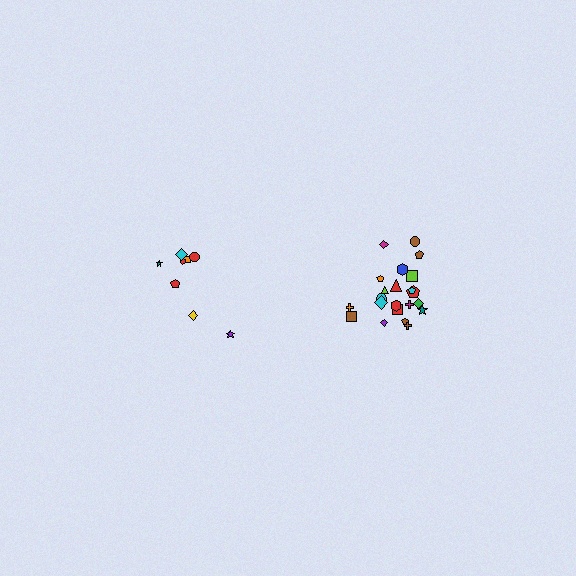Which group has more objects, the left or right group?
The right group.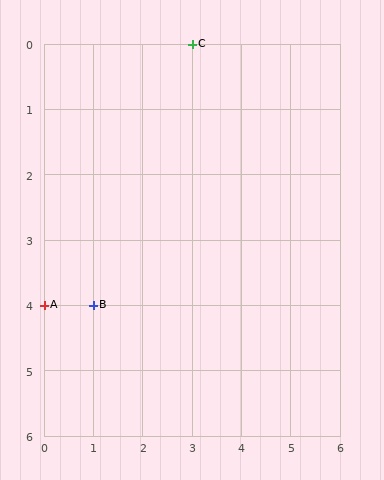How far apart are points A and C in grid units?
Points A and C are 3 columns and 4 rows apart (about 5.0 grid units diagonally).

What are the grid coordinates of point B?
Point B is at grid coordinates (1, 4).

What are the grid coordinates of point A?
Point A is at grid coordinates (0, 4).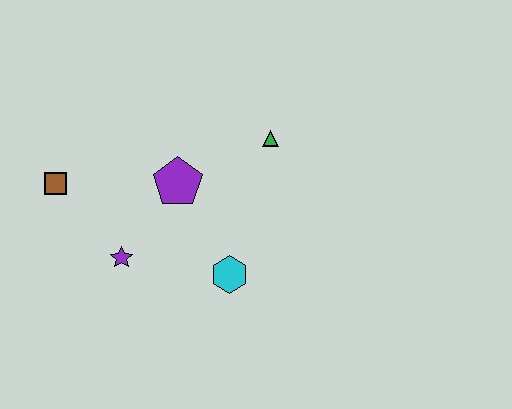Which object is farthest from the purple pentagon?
The brown square is farthest from the purple pentagon.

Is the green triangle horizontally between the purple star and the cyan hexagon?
No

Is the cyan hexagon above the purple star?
No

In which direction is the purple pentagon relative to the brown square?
The purple pentagon is to the right of the brown square.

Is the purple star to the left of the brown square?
No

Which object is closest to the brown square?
The purple star is closest to the brown square.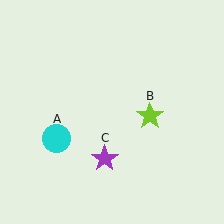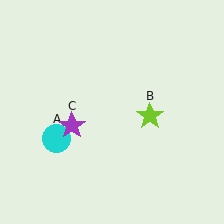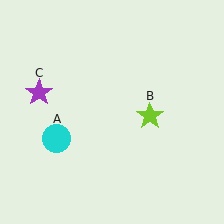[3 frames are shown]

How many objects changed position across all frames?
1 object changed position: purple star (object C).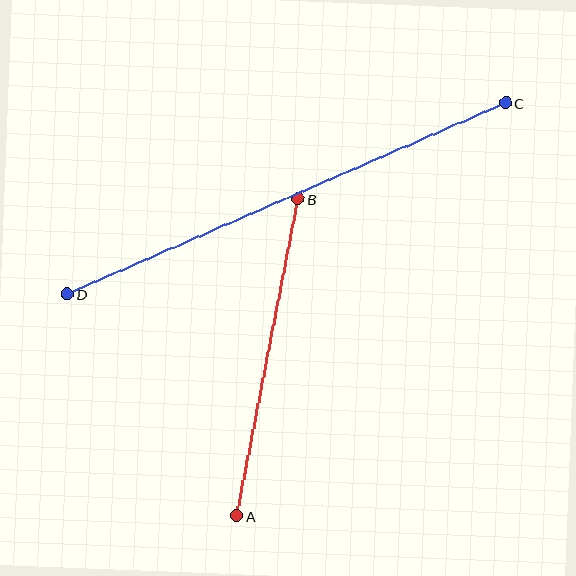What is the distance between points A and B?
The distance is approximately 323 pixels.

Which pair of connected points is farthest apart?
Points C and D are farthest apart.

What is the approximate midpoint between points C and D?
The midpoint is at approximately (286, 199) pixels.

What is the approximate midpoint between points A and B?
The midpoint is at approximately (268, 357) pixels.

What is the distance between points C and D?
The distance is approximately 478 pixels.